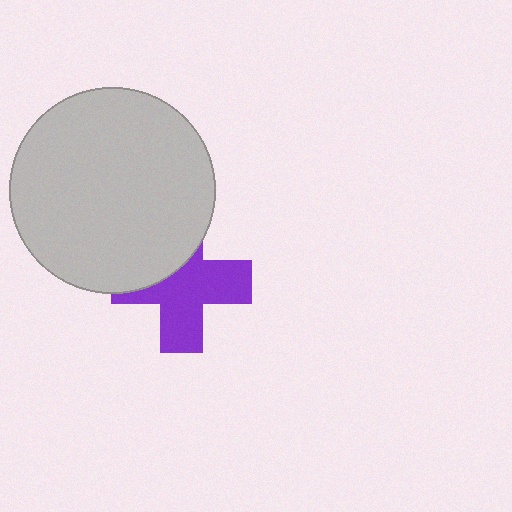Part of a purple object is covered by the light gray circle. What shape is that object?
It is a cross.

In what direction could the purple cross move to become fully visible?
The purple cross could move down. That would shift it out from behind the light gray circle entirely.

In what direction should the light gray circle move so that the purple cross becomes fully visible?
The light gray circle should move up. That is the shortest direction to clear the overlap and leave the purple cross fully visible.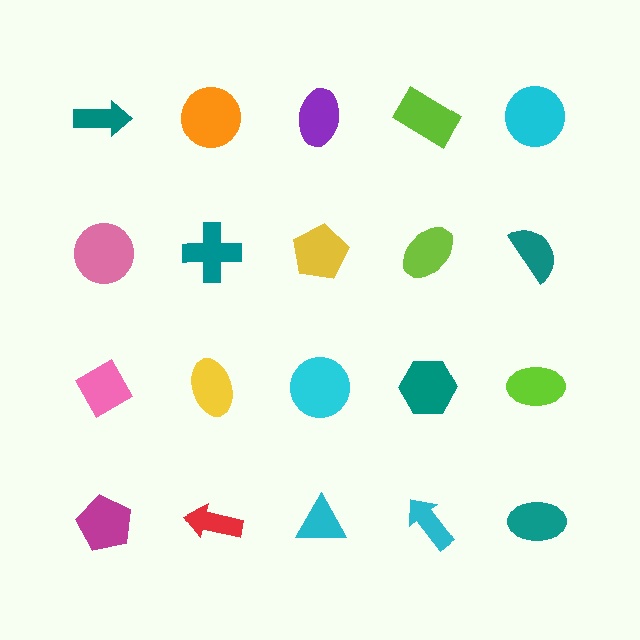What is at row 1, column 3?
A purple ellipse.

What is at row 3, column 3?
A cyan circle.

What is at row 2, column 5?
A teal semicircle.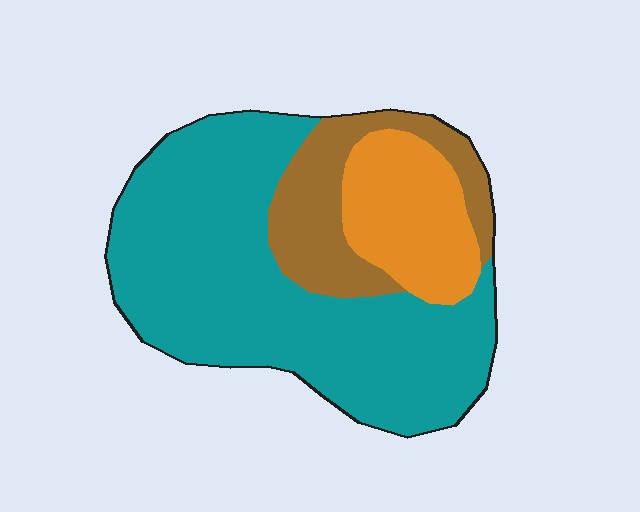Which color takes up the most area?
Teal, at roughly 65%.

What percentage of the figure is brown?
Brown takes up about one sixth (1/6) of the figure.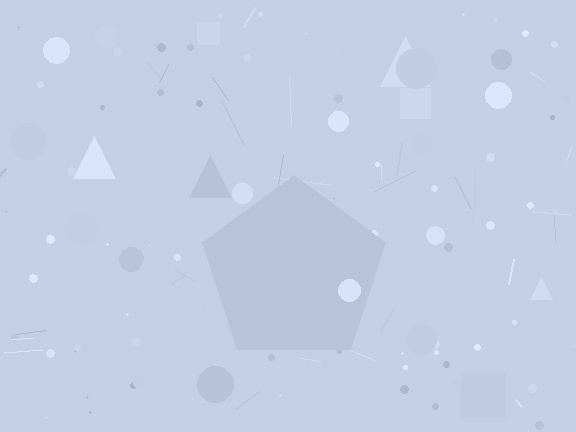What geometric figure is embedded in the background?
A pentagon is embedded in the background.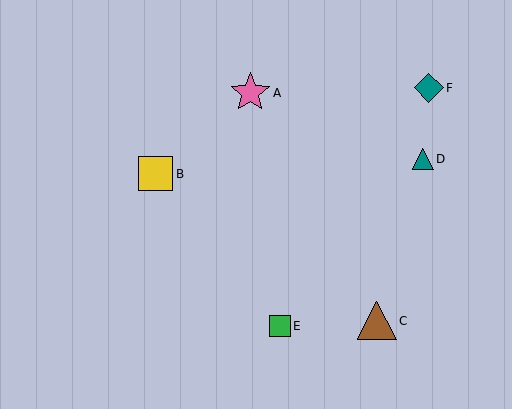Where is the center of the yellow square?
The center of the yellow square is at (156, 174).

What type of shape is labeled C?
Shape C is a brown triangle.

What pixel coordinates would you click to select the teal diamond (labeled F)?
Click at (429, 88) to select the teal diamond F.